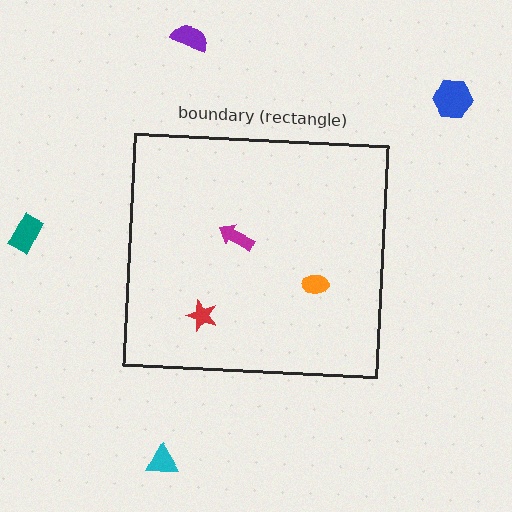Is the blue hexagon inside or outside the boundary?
Outside.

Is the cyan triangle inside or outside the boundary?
Outside.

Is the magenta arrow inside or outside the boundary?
Inside.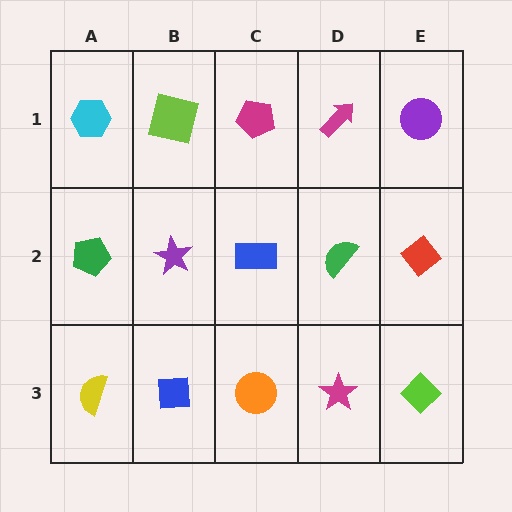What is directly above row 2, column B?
A lime square.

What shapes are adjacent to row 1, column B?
A purple star (row 2, column B), a cyan hexagon (row 1, column A), a magenta pentagon (row 1, column C).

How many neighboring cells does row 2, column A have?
3.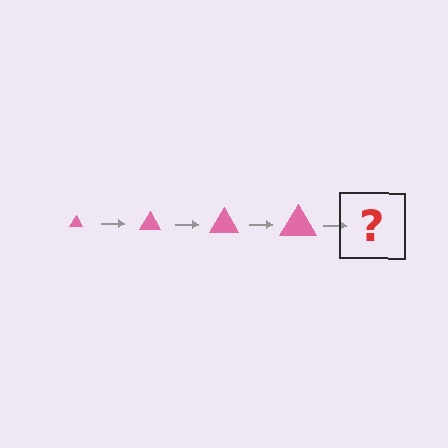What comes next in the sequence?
The next element should be a pink triangle, larger than the previous one.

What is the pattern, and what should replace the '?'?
The pattern is that the triangle gets progressively larger each step. The '?' should be a pink triangle, larger than the previous one.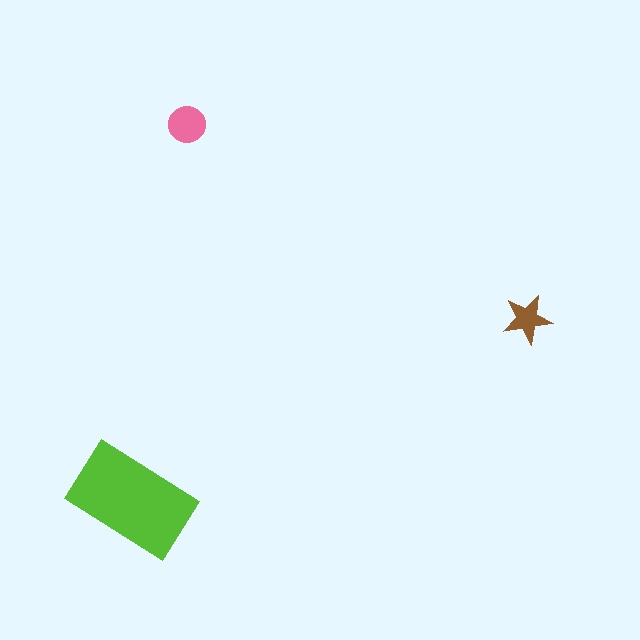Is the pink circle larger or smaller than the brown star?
Larger.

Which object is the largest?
The lime rectangle.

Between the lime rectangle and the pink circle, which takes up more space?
The lime rectangle.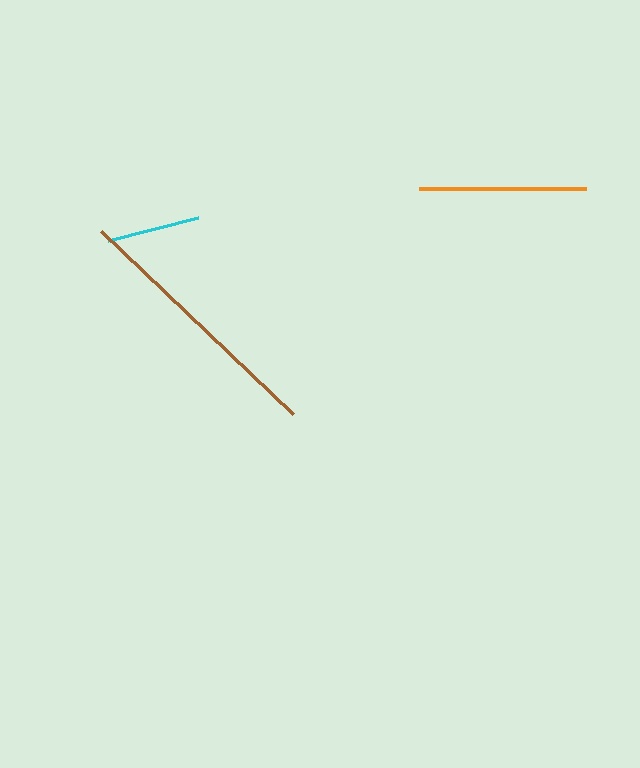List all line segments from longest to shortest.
From longest to shortest: brown, orange, cyan.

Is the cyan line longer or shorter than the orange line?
The orange line is longer than the cyan line.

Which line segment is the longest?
The brown line is the longest at approximately 265 pixels.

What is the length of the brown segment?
The brown segment is approximately 265 pixels long.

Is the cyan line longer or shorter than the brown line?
The brown line is longer than the cyan line.